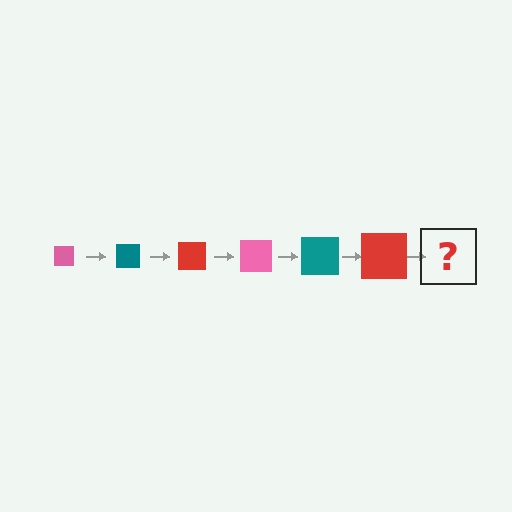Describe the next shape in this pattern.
It should be a pink square, larger than the previous one.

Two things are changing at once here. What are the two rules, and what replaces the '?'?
The two rules are that the square grows larger each step and the color cycles through pink, teal, and red. The '?' should be a pink square, larger than the previous one.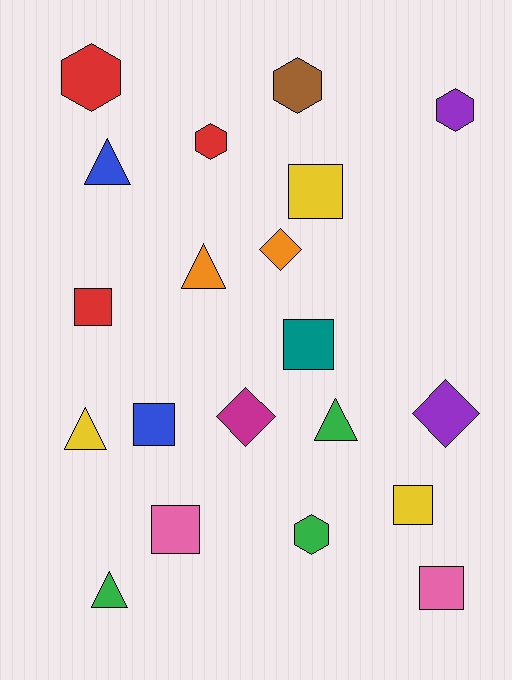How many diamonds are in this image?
There are 3 diamonds.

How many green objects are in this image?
There are 3 green objects.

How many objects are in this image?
There are 20 objects.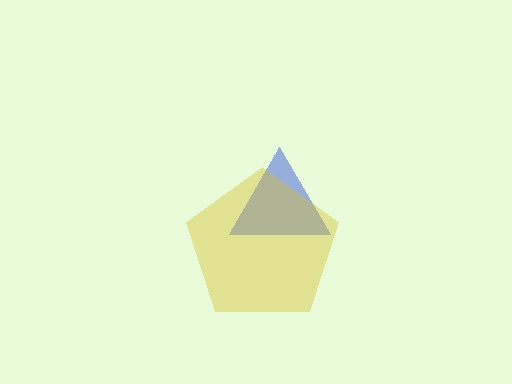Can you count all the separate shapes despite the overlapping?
Yes, there are 2 separate shapes.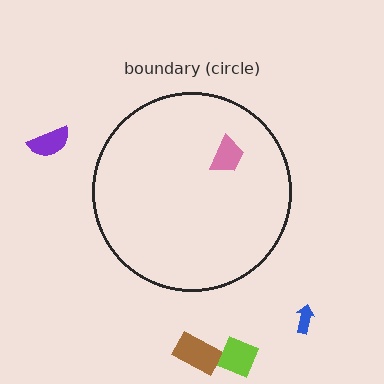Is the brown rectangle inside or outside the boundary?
Outside.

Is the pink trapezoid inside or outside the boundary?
Inside.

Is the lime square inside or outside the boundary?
Outside.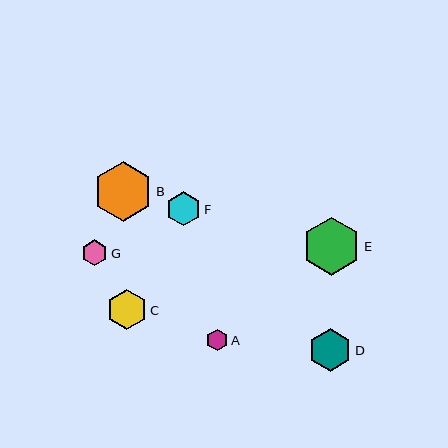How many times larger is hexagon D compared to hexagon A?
Hexagon D is approximately 2.0 times the size of hexagon A.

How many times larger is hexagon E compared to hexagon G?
Hexagon E is approximately 2.2 times the size of hexagon G.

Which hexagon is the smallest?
Hexagon A is the smallest with a size of approximately 22 pixels.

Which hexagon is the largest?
Hexagon B is the largest with a size of approximately 60 pixels.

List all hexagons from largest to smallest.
From largest to smallest: B, E, D, C, F, G, A.